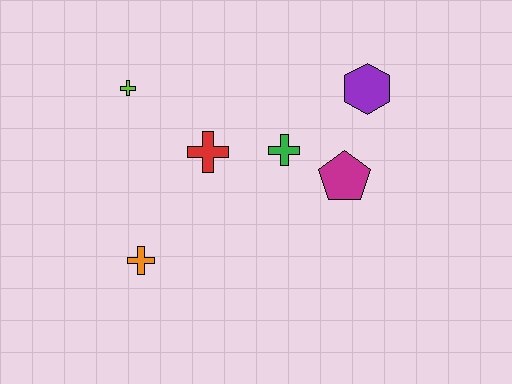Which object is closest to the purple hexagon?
The magenta pentagon is closest to the purple hexagon.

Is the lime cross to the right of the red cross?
No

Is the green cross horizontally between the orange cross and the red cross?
No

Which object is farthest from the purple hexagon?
The orange cross is farthest from the purple hexagon.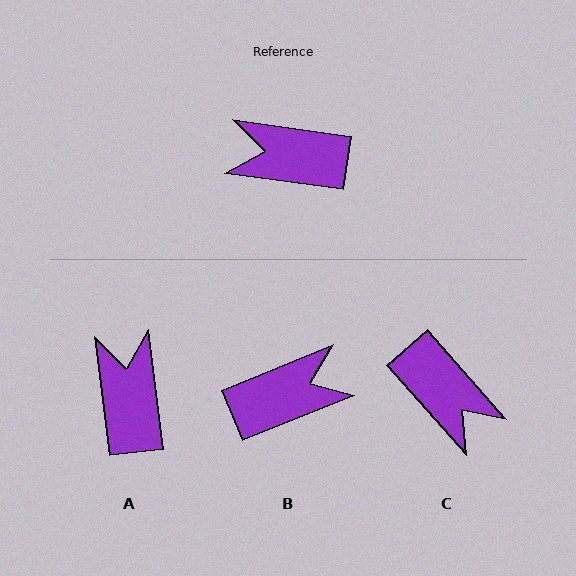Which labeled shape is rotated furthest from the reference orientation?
B, about 150 degrees away.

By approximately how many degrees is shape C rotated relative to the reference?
Approximately 139 degrees counter-clockwise.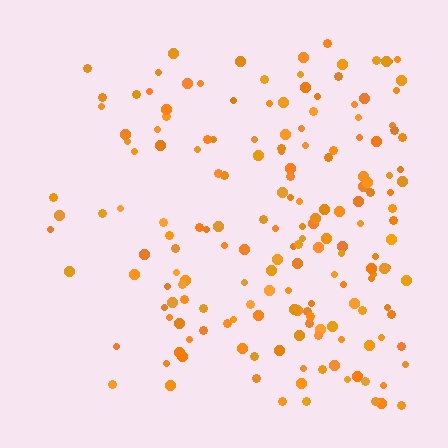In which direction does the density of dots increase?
From left to right, with the right side densest.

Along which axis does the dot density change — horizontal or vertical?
Horizontal.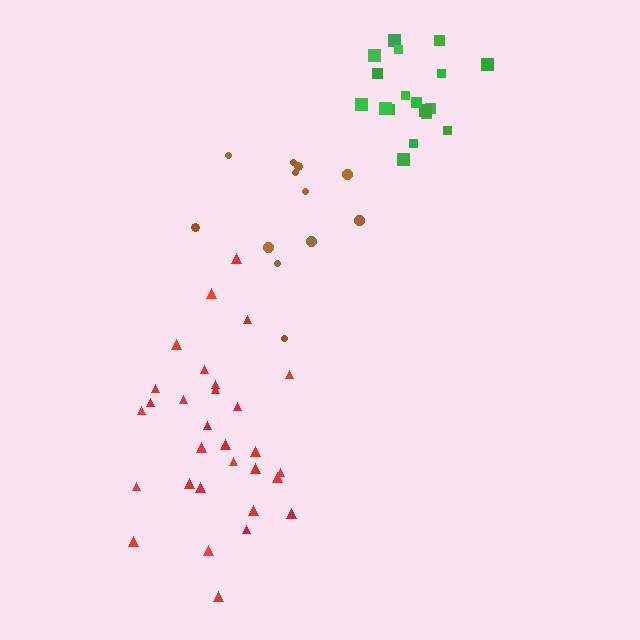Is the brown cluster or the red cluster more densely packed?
Red.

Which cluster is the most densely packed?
Green.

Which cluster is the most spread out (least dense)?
Brown.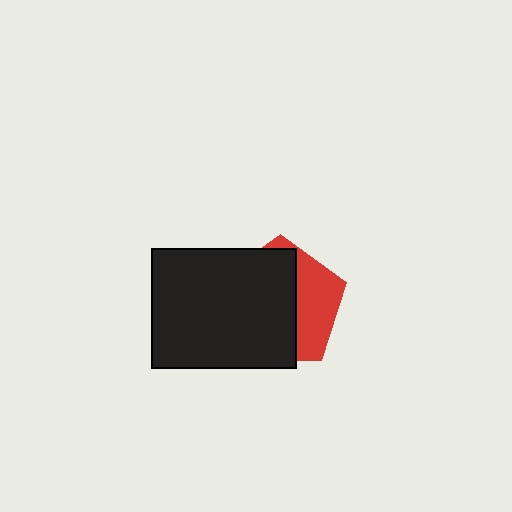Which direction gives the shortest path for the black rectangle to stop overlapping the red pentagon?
Moving left gives the shortest separation.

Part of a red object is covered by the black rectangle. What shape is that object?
It is a pentagon.